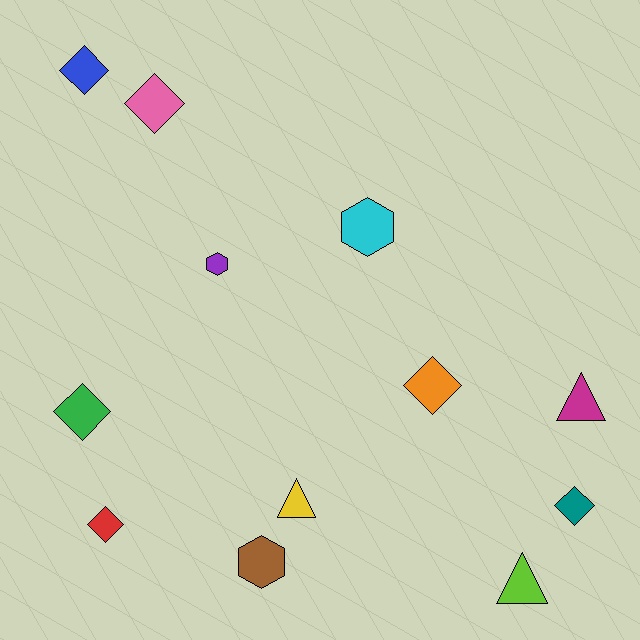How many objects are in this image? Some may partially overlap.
There are 12 objects.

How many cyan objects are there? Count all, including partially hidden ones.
There is 1 cyan object.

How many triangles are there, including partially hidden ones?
There are 3 triangles.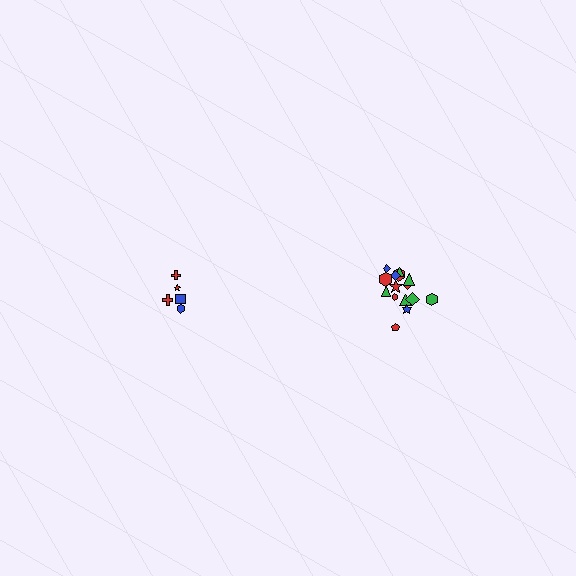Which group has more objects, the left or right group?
The right group.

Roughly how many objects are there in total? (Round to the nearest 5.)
Roughly 20 objects in total.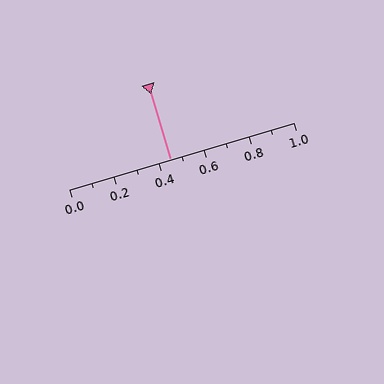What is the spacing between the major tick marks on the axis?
The major ticks are spaced 0.2 apart.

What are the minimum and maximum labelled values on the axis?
The axis runs from 0.0 to 1.0.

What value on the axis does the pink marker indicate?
The marker indicates approximately 0.45.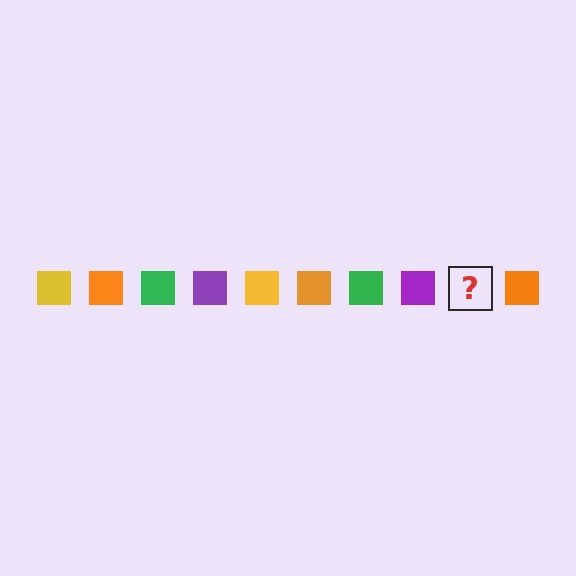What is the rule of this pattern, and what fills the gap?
The rule is that the pattern cycles through yellow, orange, green, purple squares. The gap should be filled with a yellow square.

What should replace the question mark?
The question mark should be replaced with a yellow square.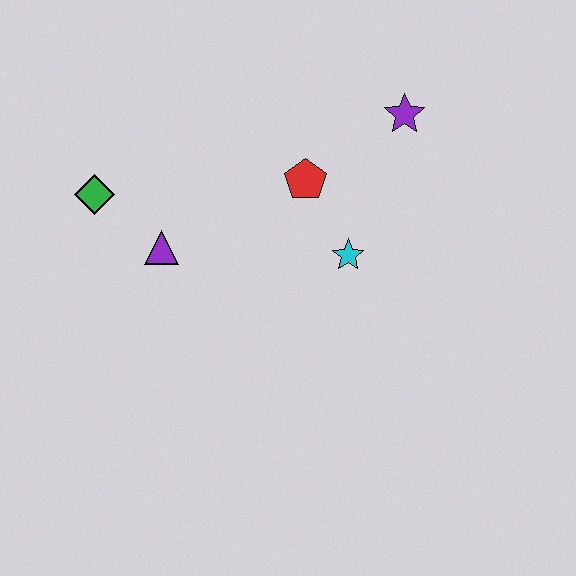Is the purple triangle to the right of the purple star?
No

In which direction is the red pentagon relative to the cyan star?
The red pentagon is above the cyan star.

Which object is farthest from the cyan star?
The green diamond is farthest from the cyan star.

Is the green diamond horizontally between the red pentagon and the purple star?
No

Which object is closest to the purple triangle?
The green diamond is closest to the purple triangle.